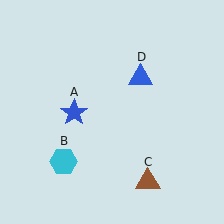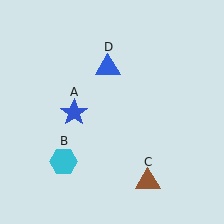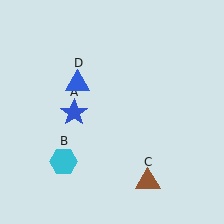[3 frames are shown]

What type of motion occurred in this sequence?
The blue triangle (object D) rotated counterclockwise around the center of the scene.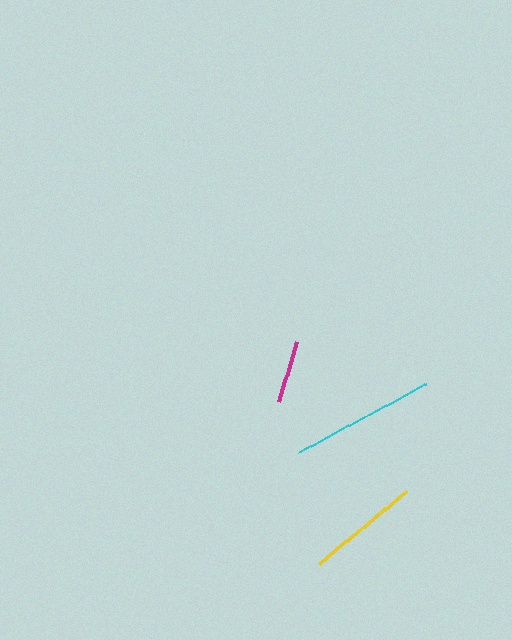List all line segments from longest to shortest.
From longest to shortest: cyan, yellow, magenta.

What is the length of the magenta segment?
The magenta segment is approximately 62 pixels long.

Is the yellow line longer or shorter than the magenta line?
The yellow line is longer than the magenta line.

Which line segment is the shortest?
The magenta line is the shortest at approximately 62 pixels.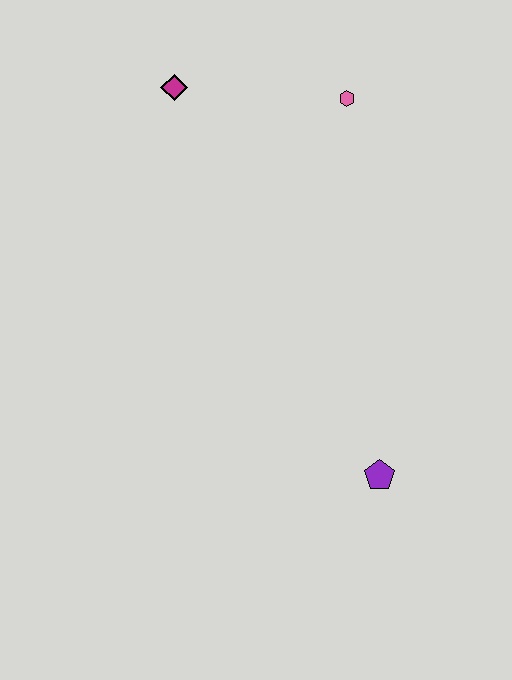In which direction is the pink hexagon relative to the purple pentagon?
The pink hexagon is above the purple pentagon.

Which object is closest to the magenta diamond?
The pink hexagon is closest to the magenta diamond.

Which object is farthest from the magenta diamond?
The purple pentagon is farthest from the magenta diamond.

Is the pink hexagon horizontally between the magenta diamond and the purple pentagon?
Yes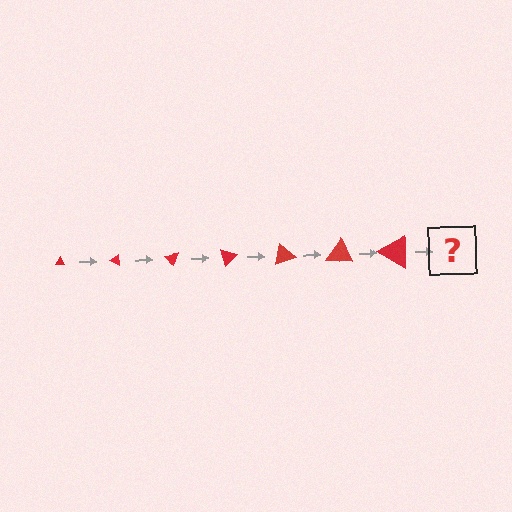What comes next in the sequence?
The next element should be a triangle, larger than the previous one and rotated 175 degrees from the start.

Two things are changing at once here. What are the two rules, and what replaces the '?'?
The two rules are that the triangle grows larger each step and it rotates 25 degrees each step. The '?' should be a triangle, larger than the previous one and rotated 175 degrees from the start.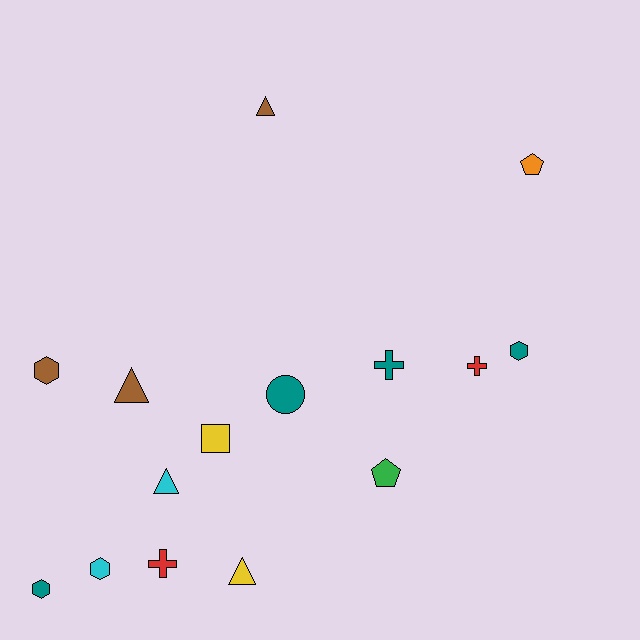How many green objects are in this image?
There is 1 green object.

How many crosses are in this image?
There are 3 crosses.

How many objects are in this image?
There are 15 objects.